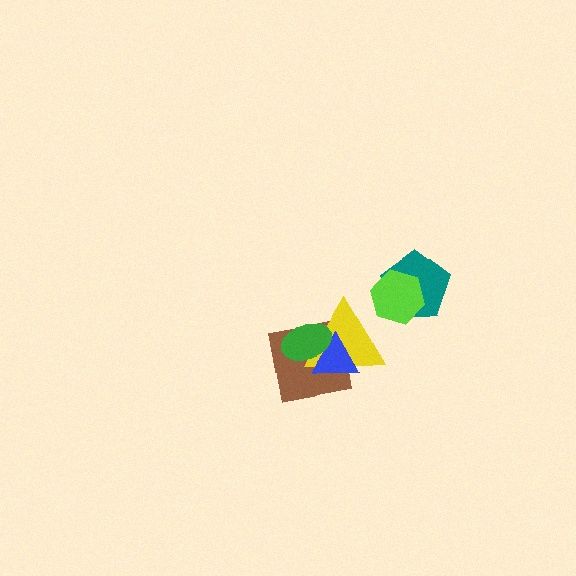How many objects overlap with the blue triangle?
3 objects overlap with the blue triangle.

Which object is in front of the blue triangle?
The green ellipse is in front of the blue triangle.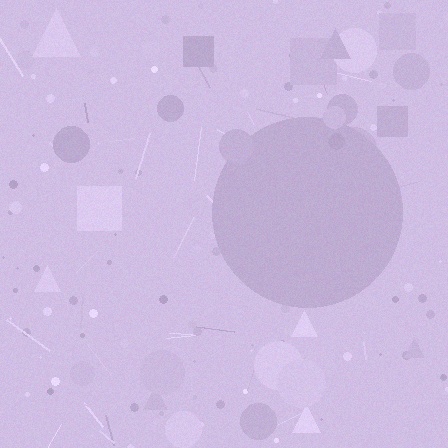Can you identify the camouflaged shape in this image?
The camouflaged shape is a circle.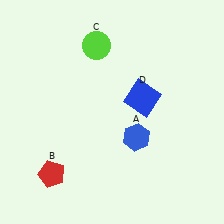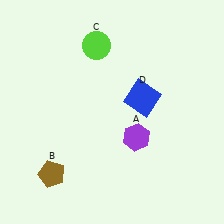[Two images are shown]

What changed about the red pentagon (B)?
In Image 1, B is red. In Image 2, it changed to brown.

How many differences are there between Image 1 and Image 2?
There are 2 differences between the two images.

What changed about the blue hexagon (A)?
In Image 1, A is blue. In Image 2, it changed to purple.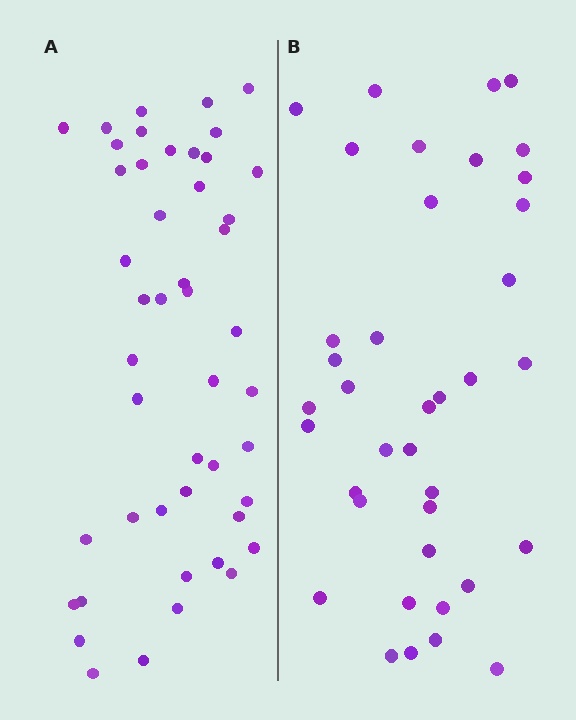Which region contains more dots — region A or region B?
Region A (the left region) has more dots.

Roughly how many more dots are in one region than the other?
Region A has roughly 8 or so more dots than region B.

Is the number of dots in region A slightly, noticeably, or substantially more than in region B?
Region A has only slightly more — the two regions are fairly close. The ratio is roughly 1.2 to 1.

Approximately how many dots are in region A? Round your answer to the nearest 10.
About 50 dots. (The exact count is 47, which rounds to 50.)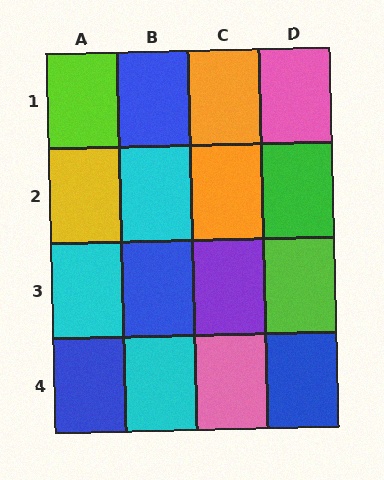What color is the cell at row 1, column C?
Orange.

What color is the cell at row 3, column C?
Purple.